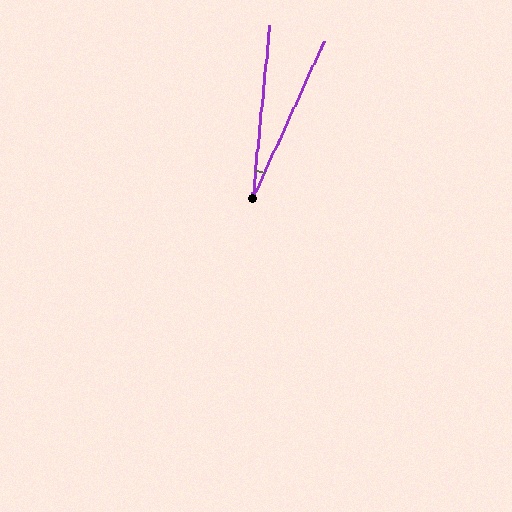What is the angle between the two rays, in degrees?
Approximately 19 degrees.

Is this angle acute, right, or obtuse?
It is acute.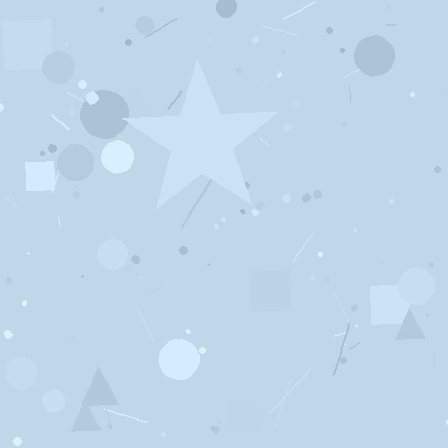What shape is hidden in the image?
A star is hidden in the image.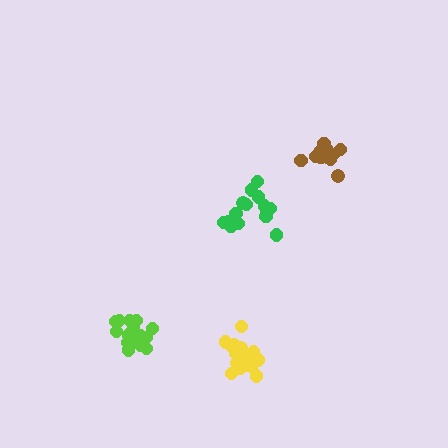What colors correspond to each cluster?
The clusters are colored: lime, green, yellow, brown.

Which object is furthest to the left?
The lime cluster is leftmost.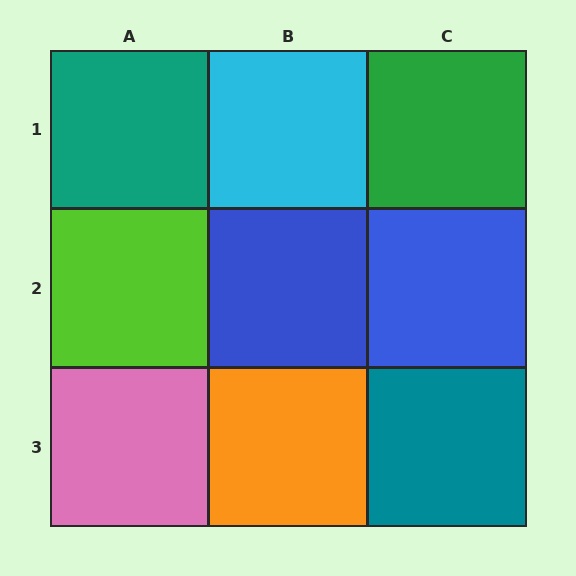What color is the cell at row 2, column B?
Blue.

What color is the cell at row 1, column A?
Teal.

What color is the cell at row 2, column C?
Blue.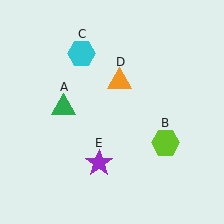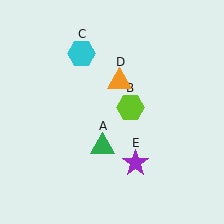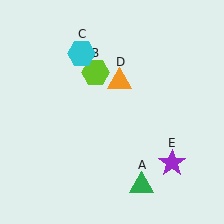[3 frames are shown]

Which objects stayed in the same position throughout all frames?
Cyan hexagon (object C) and orange triangle (object D) remained stationary.